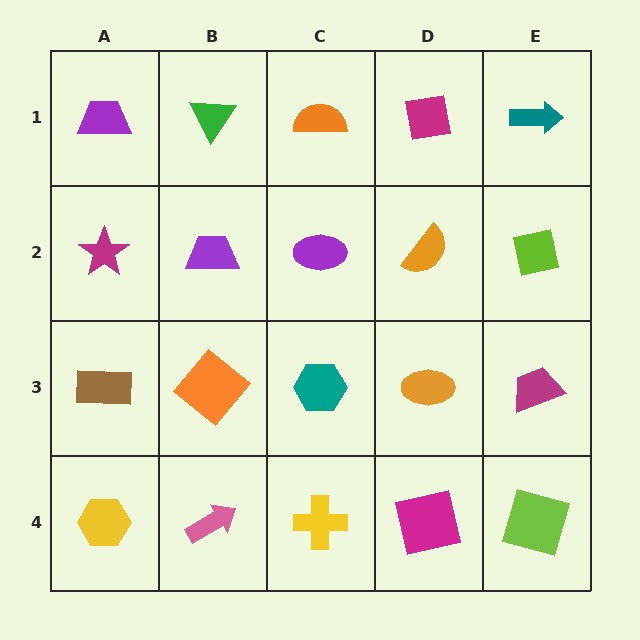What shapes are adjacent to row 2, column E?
A teal arrow (row 1, column E), a magenta trapezoid (row 3, column E), an orange semicircle (row 2, column D).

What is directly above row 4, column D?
An orange ellipse.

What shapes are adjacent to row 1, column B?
A purple trapezoid (row 2, column B), a purple trapezoid (row 1, column A), an orange semicircle (row 1, column C).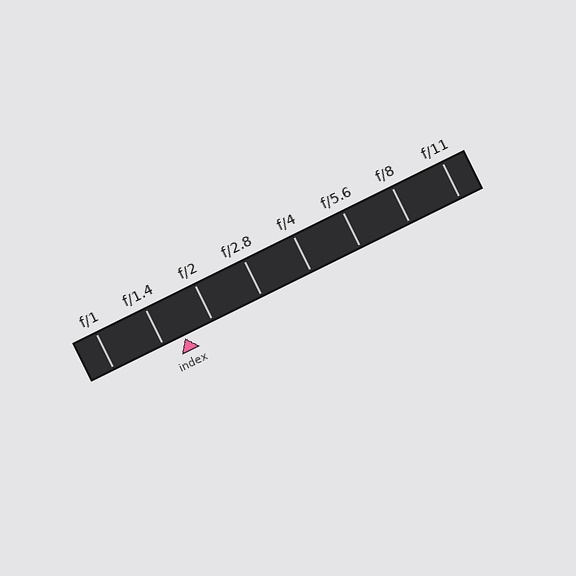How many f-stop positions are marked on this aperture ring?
There are 8 f-stop positions marked.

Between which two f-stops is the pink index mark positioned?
The index mark is between f/1.4 and f/2.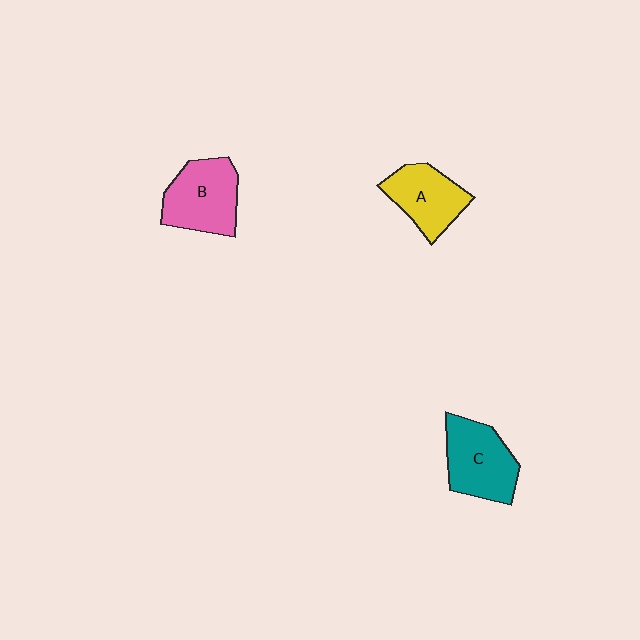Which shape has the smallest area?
Shape A (yellow).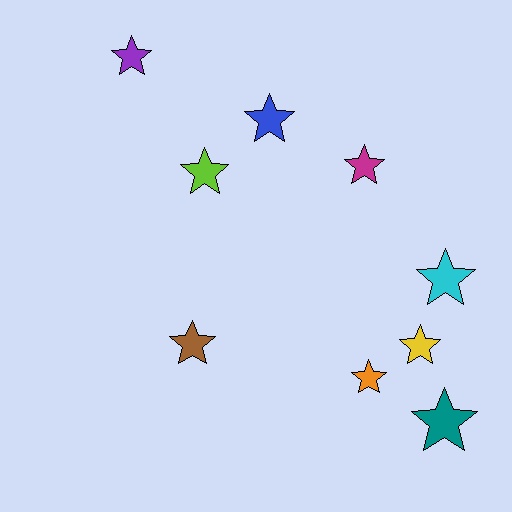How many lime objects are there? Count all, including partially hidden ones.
There is 1 lime object.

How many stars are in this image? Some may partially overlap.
There are 9 stars.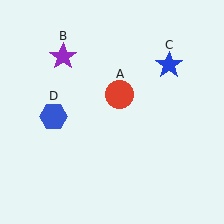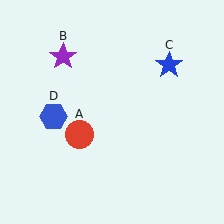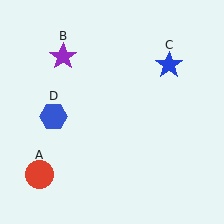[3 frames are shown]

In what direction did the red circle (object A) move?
The red circle (object A) moved down and to the left.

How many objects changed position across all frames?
1 object changed position: red circle (object A).